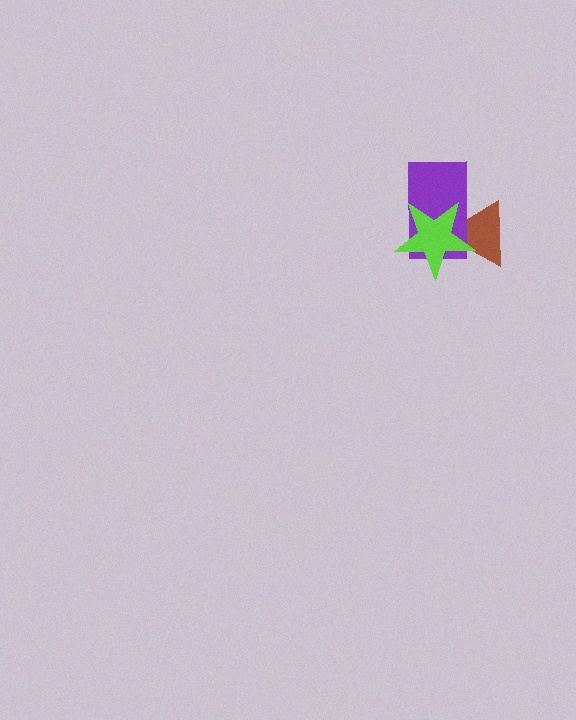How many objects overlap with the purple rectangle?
2 objects overlap with the purple rectangle.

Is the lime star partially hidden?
No, no other shape covers it.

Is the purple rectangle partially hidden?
Yes, it is partially covered by another shape.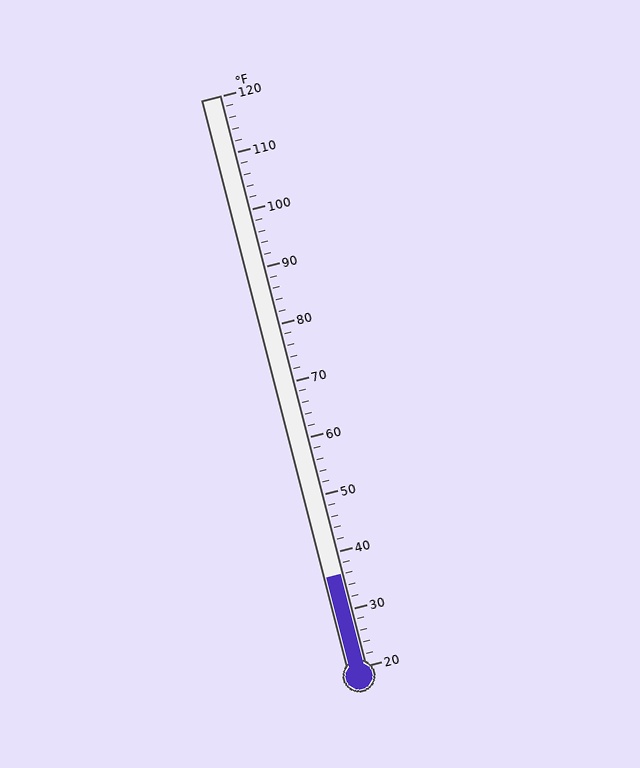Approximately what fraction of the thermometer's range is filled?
The thermometer is filled to approximately 15% of its range.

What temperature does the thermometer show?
The thermometer shows approximately 36°F.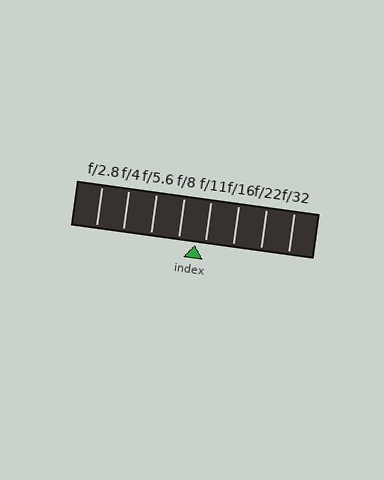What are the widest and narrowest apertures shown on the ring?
The widest aperture shown is f/2.8 and the narrowest is f/32.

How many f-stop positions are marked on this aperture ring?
There are 8 f-stop positions marked.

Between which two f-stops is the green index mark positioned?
The index mark is between f/8 and f/11.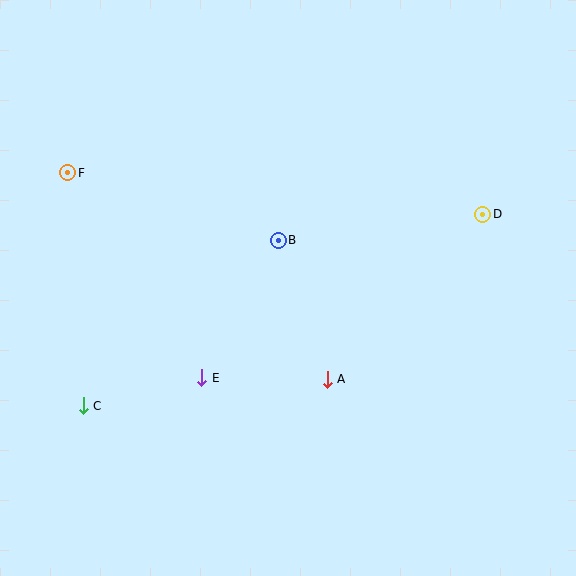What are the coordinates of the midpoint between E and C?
The midpoint between E and C is at (142, 392).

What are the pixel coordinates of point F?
Point F is at (68, 173).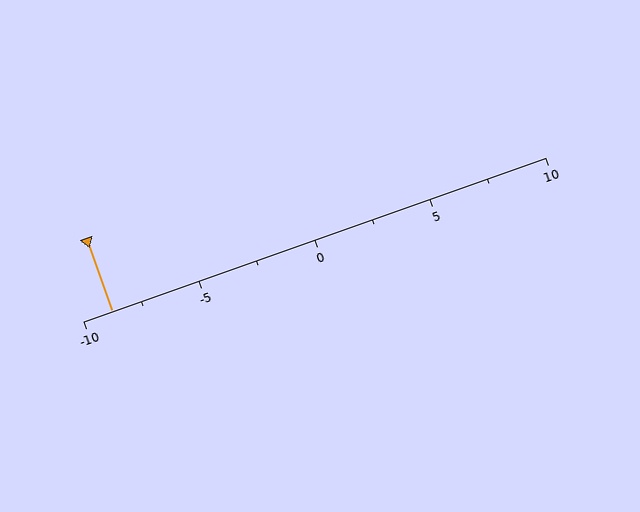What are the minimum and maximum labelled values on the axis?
The axis runs from -10 to 10.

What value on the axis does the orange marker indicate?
The marker indicates approximately -8.8.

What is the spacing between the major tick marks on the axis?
The major ticks are spaced 5 apart.